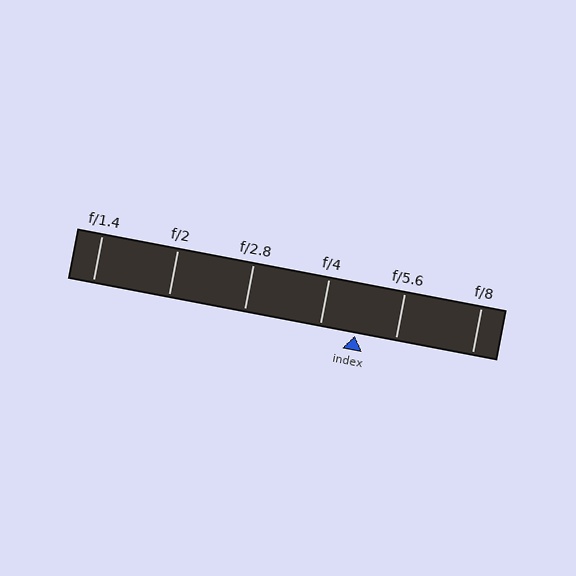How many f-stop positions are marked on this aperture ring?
There are 6 f-stop positions marked.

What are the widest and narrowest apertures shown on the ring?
The widest aperture shown is f/1.4 and the narrowest is f/8.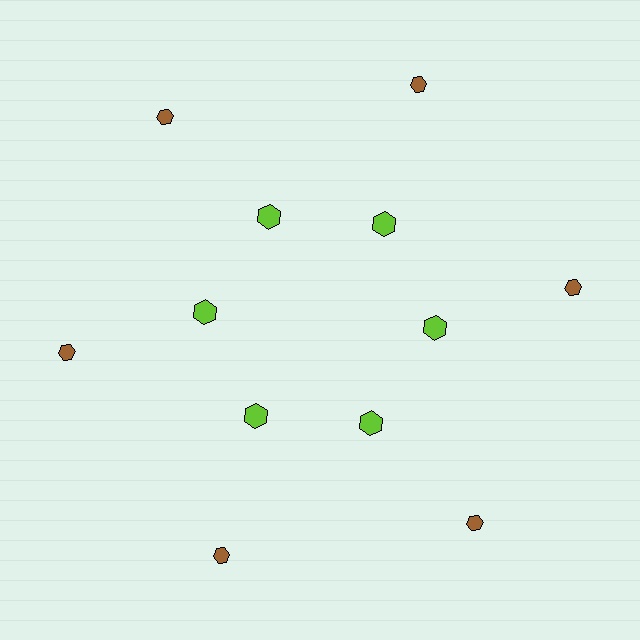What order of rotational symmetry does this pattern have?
This pattern has 6-fold rotational symmetry.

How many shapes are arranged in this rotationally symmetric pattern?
There are 12 shapes, arranged in 6 groups of 2.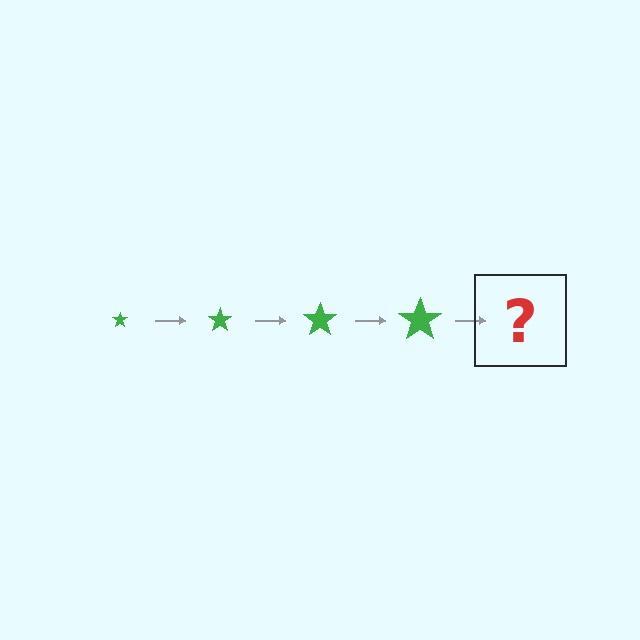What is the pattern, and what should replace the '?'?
The pattern is that the star gets progressively larger each step. The '?' should be a green star, larger than the previous one.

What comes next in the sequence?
The next element should be a green star, larger than the previous one.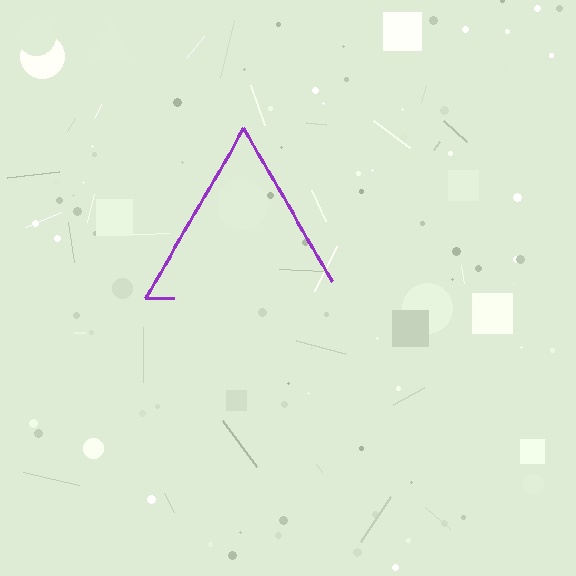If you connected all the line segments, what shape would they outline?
They would outline a triangle.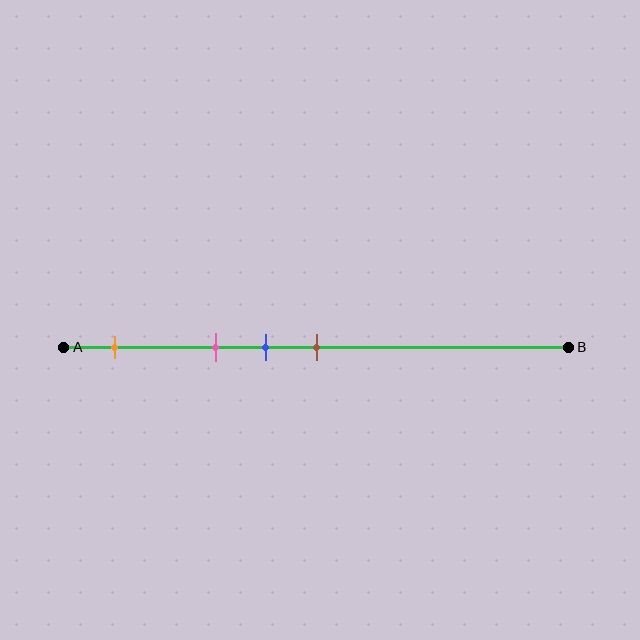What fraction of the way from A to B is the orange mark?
The orange mark is approximately 10% (0.1) of the way from A to B.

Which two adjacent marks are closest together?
The blue and brown marks are the closest adjacent pair.